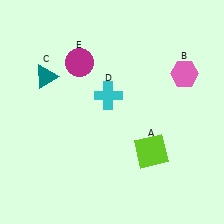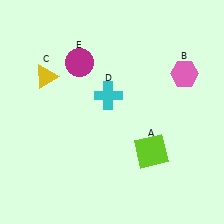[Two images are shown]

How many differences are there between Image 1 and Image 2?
There is 1 difference between the two images.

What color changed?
The triangle (C) changed from teal in Image 1 to yellow in Image 2.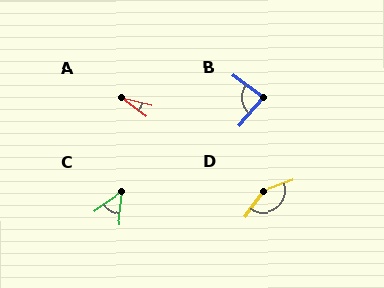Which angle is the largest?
D, at approximately 146 degrees.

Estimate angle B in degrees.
Approximately 85 degrees.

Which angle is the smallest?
A, at approximately 24 degrees.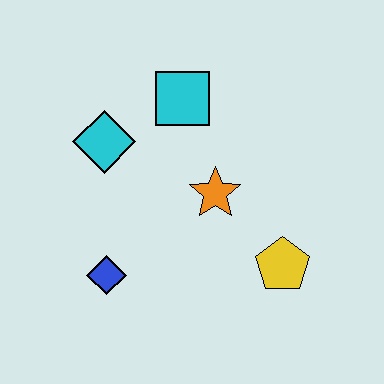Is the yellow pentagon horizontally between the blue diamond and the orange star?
No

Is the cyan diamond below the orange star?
No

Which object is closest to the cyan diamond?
The cyan square is closest to the cyan diamond.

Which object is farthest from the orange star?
The blue diamond is farthest from the orange star.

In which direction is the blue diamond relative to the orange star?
The blue diamond is to the left of the orange star.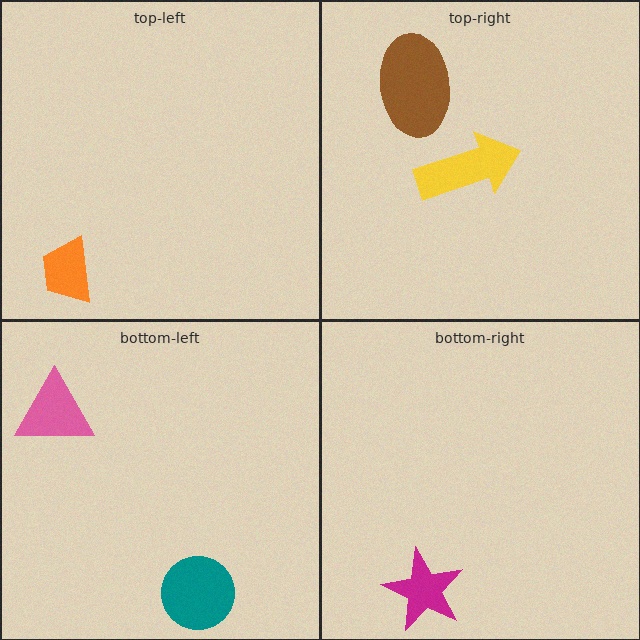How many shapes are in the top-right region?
2.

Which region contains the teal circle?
The bottom-left region.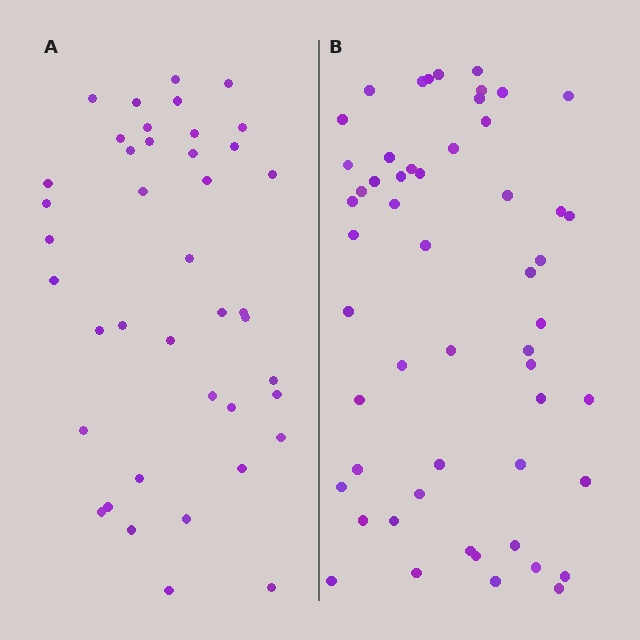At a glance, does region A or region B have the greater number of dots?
Region B (the right region) has more dots.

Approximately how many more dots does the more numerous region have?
Region B has approximately 15 more dots than region A.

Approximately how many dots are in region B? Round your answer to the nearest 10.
About 50 dots. (The exact count is 54, which rounds to 50.)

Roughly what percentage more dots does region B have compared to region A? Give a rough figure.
About 30% more.